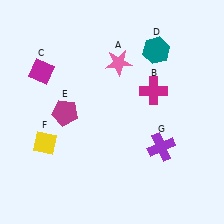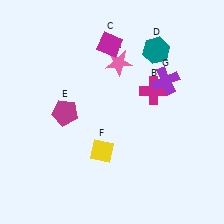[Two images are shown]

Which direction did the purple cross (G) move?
The purple cross (G) moved up.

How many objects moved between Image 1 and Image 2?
3 objects moved between the two images.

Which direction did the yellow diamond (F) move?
The yellow diamond (F) moved right.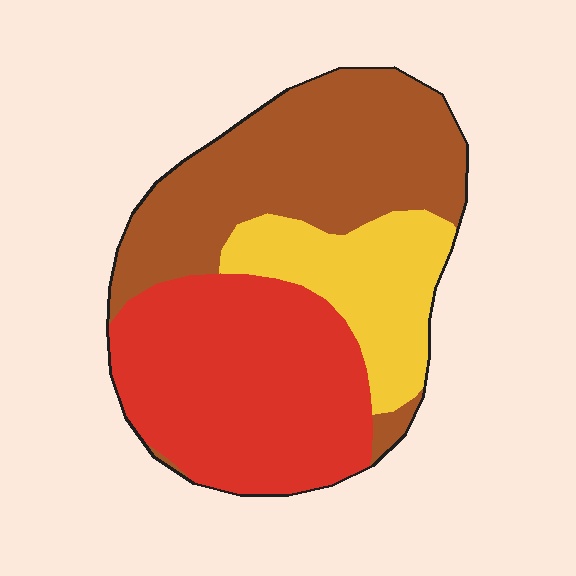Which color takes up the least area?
Yellow, at roughly 20%.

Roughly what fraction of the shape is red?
Red covers roughly 40% of the shape.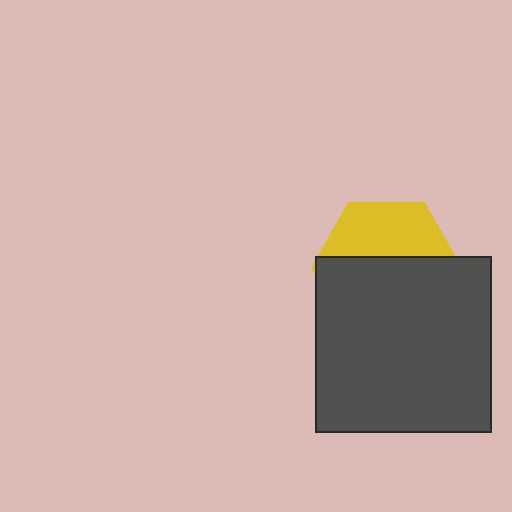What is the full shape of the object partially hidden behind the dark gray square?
The partially hidden object is a yellow hexagon.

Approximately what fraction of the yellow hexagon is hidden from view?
Roughly 61% of the yellow hexagon is hidden behind the dark gray square.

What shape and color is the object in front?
The object in front is a dark gray square.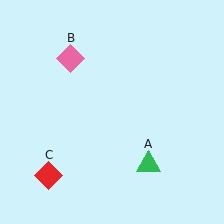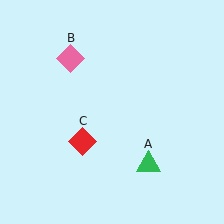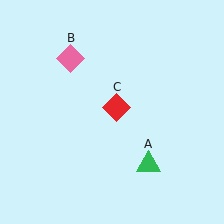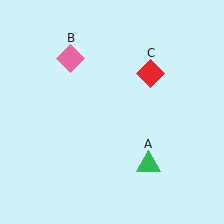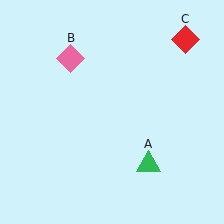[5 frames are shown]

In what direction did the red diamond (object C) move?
The red diamond (object C) moved up and to the right.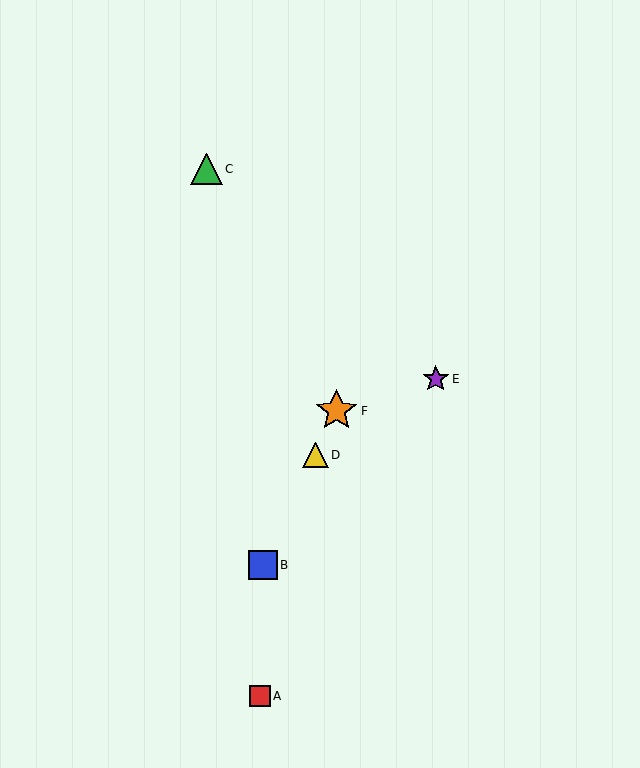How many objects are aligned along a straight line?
3 objects (B, D, F) are aligned along a straight line.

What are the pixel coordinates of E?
Object E is at (436, 379).